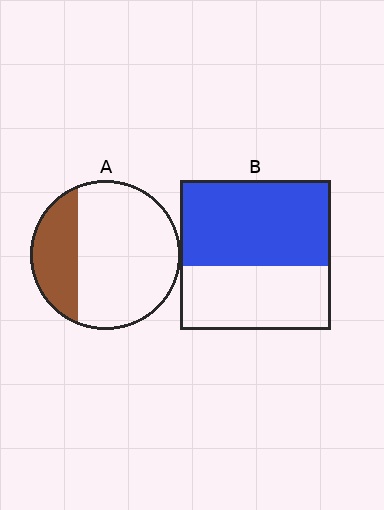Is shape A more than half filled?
No.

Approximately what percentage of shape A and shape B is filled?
A is approximately 25% and B is approximately 55%.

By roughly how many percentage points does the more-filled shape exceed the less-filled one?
By roughly 30 percentage points (B over A).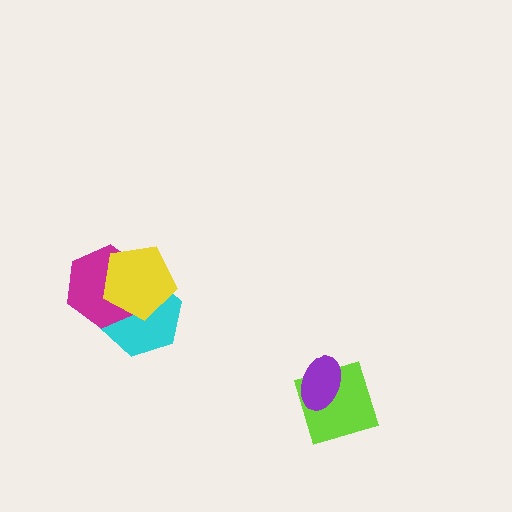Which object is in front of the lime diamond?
The purple ellipse is in front of the lime diamond.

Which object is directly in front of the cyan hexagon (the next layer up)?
The magenta hexagon is directly in front of the cyan hexagon.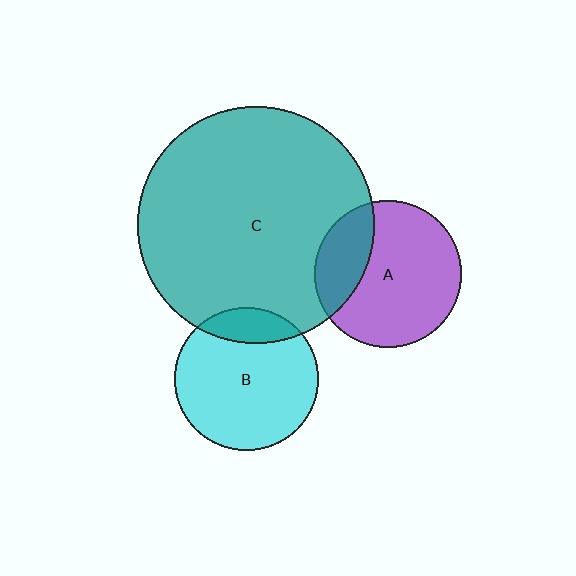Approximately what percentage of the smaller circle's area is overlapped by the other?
Approximately 15%.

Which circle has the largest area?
Circle C (teal).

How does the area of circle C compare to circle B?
Approximately 2.7 times.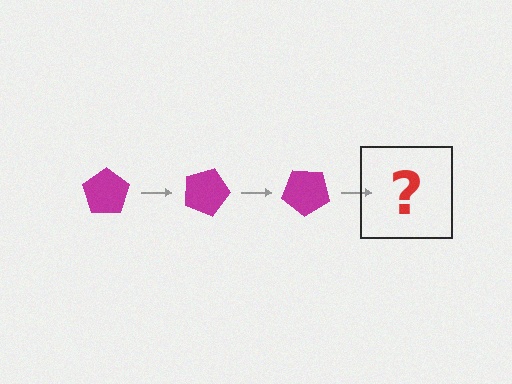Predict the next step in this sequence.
The next step is a magenta pentagon rotated 60 degrees.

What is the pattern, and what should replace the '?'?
The pattern is that the pentagon rotates 20 degrees each step. The '?' should be a magenta pentagon rotated 60 degrees.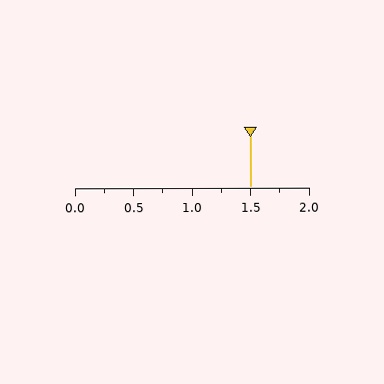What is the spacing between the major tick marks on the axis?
The major ticks are spaced 0.5 apart.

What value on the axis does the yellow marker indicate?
The marker indicates approximately 1.5.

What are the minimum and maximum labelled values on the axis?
The axis runs from 0.0 to 2.0.